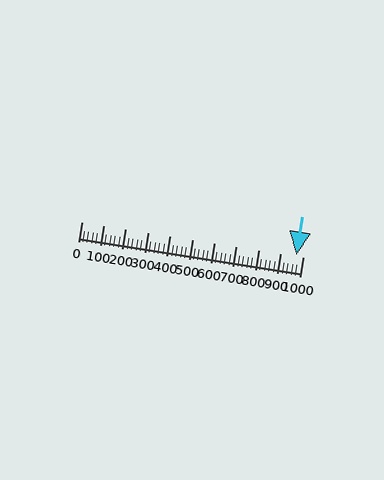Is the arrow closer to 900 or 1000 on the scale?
The arrow is closer to 1000.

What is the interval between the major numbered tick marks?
The major tick marks are spaced 100 units apart.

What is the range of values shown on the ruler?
The ruler shows values from 0 to 1000.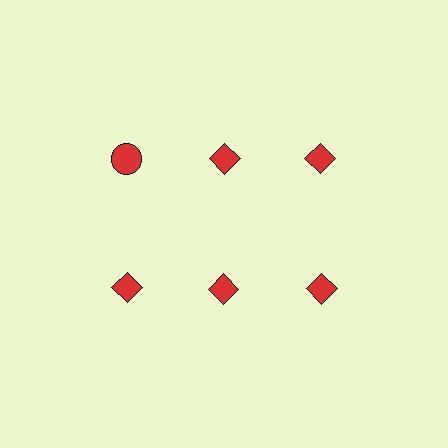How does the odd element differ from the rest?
It has a different shape: circle instead of diamond.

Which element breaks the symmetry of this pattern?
The red circle in the top row, leftmost column breaks the symmetry. All other shapes are red diamonds.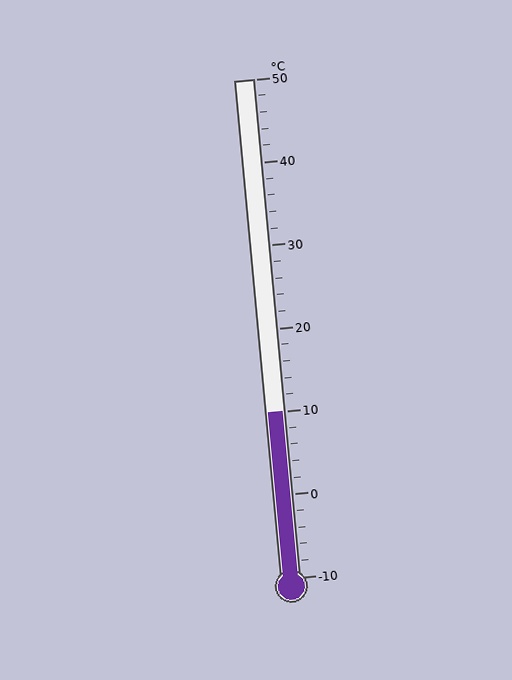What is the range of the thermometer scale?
The thermometer scale ranges from -10°C to 50°C.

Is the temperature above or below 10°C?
The temperature is at 10°C.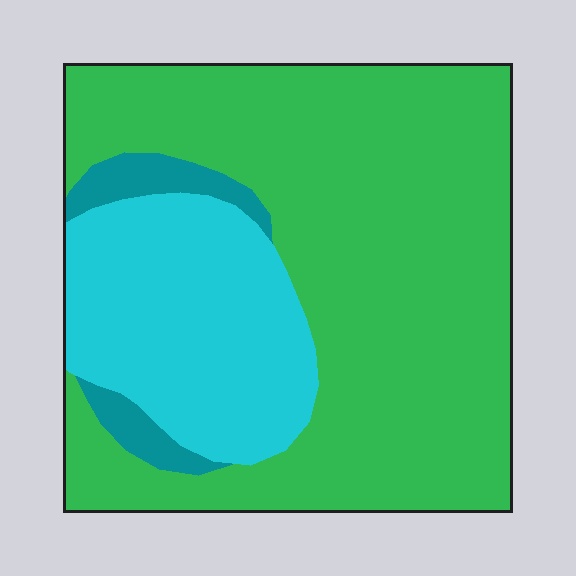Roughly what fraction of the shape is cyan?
Cyan covers about 25% of the shape.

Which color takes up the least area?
Teal, at roughly 5%.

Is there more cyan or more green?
Green.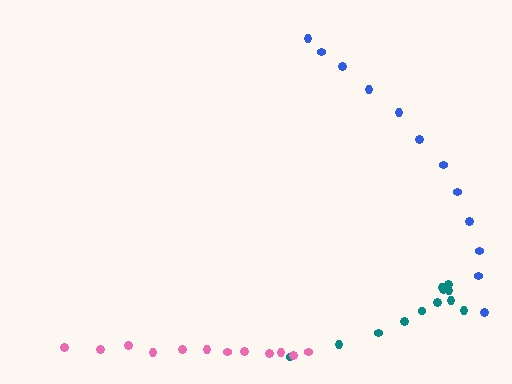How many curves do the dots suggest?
There are 3 distinct paths.